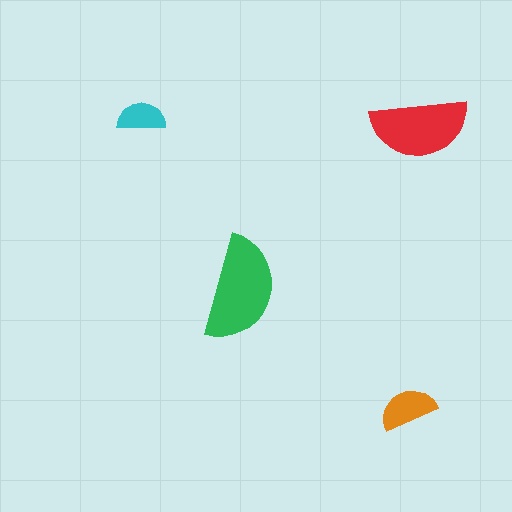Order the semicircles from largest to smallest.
the green one, the red one, the orange one, the cyan one.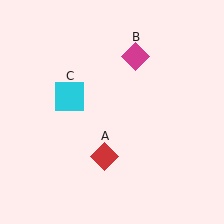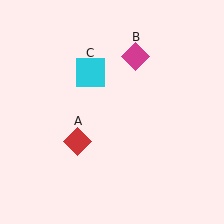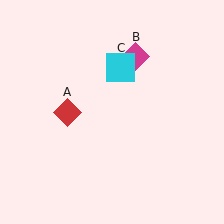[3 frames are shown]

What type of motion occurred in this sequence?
The red diamond (object A), cyan square (object C) rotated clockwise around the center of the scene.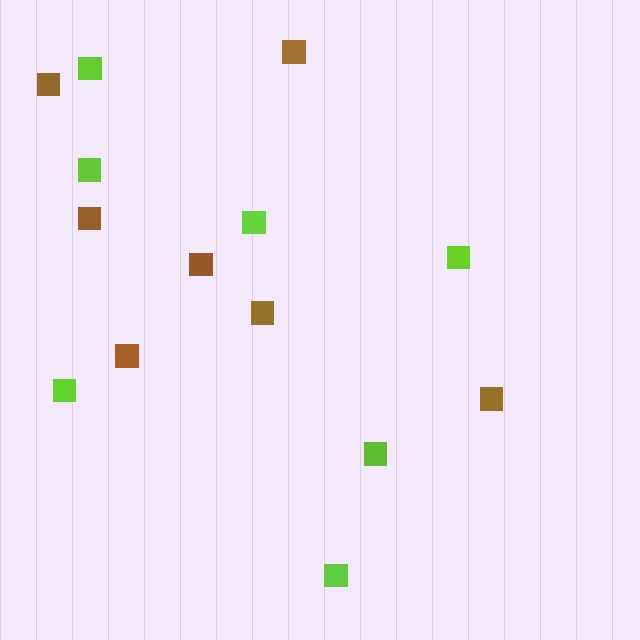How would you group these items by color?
There are 2 groups: one group of lime squares (7) and one group of brown squares (7).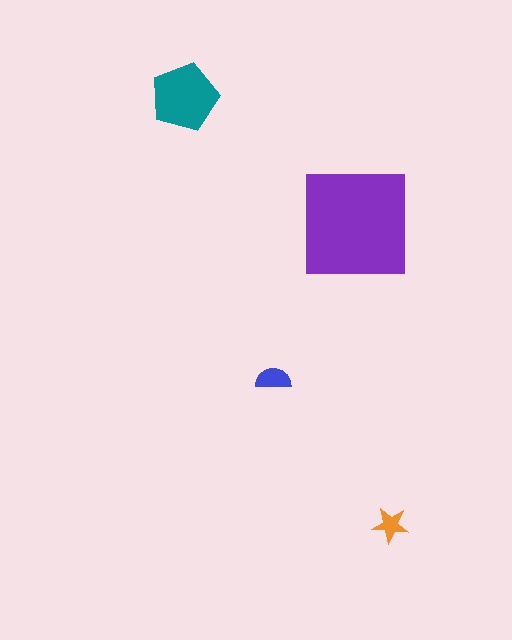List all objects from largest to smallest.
The purple square, the teal pentagon, the blue semicircle, the orange star.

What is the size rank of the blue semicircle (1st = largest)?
3rd.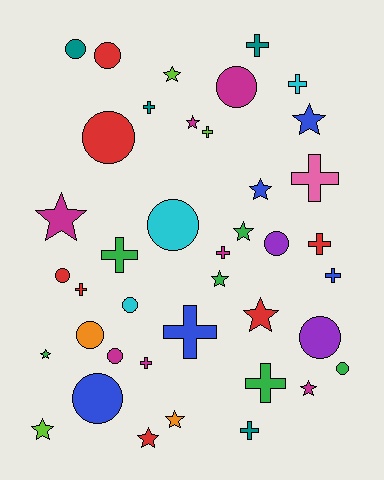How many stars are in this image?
There are 13 stars.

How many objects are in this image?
There are 40 objects.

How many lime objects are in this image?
There are 3 lime objects.